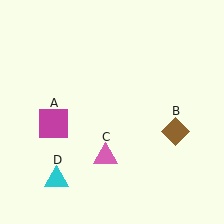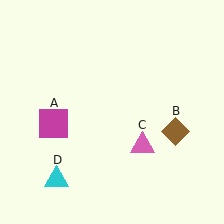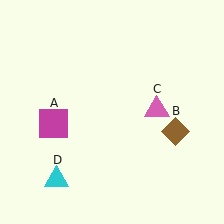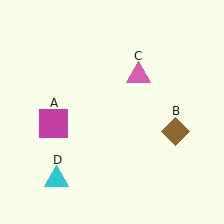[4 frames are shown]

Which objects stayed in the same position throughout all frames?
Magenta square (object A) and brown diamond (object B) and cyan triangle (object D) remained stationary.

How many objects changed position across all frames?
1 object changed position: pink triangle (object C).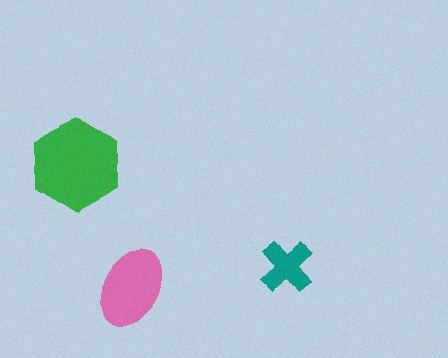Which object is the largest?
The green hexagon.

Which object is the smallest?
The teal cross.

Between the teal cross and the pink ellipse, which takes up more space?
The pink ellipse.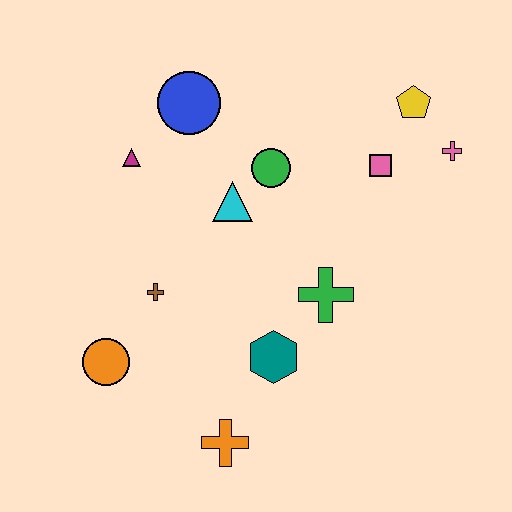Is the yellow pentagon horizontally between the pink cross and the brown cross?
Yes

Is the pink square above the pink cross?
No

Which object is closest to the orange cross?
The teal hexagon is closest to the orange cross.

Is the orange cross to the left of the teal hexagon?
Yes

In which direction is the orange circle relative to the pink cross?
The orange circle is to the left of the pink cross.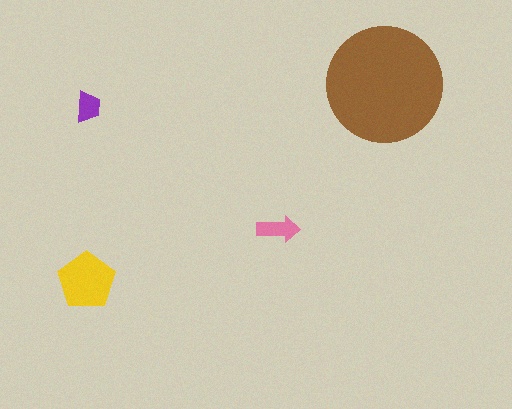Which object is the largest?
The brown circle.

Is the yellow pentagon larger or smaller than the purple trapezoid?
Larger.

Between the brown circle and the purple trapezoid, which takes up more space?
The brown circle.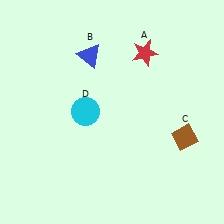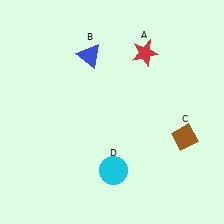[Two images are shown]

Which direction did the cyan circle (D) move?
The cyan circle (D) moved down.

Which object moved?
The cyan circle (D) moved down.